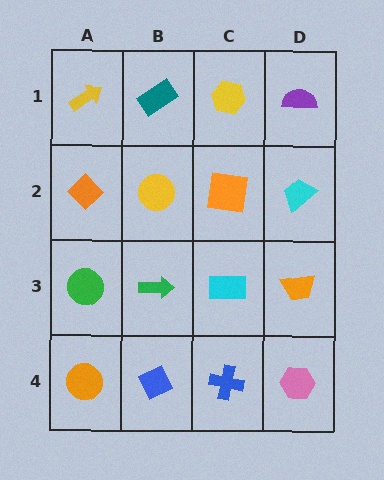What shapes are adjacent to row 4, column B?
A green arrow (row 3, column B), an orange circle (row 4, column A), a blue cross (row 4, column C).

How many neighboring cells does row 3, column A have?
3.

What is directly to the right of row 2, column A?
A yellow circle.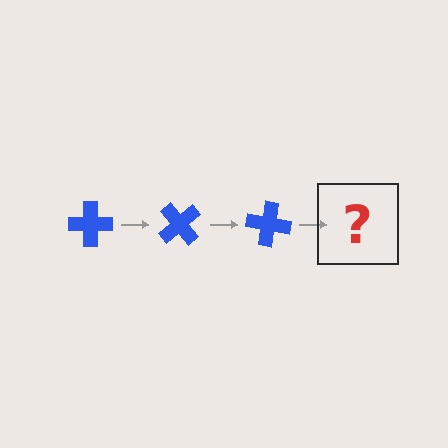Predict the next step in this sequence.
The next step is a blue cross rotated 150 degrees.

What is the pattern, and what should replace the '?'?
The pattern is that the cross rotates 50 degrees each step. The '?' should be a blue cross rotated 150 degrees.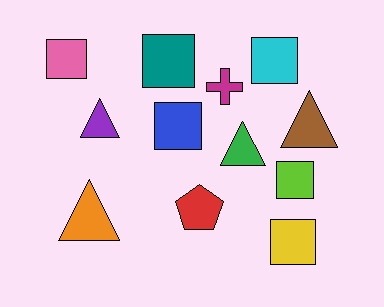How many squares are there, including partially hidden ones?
There are 6 squares.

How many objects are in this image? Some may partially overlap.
There are 12 objects.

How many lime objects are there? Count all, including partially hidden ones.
There is 1 lime object.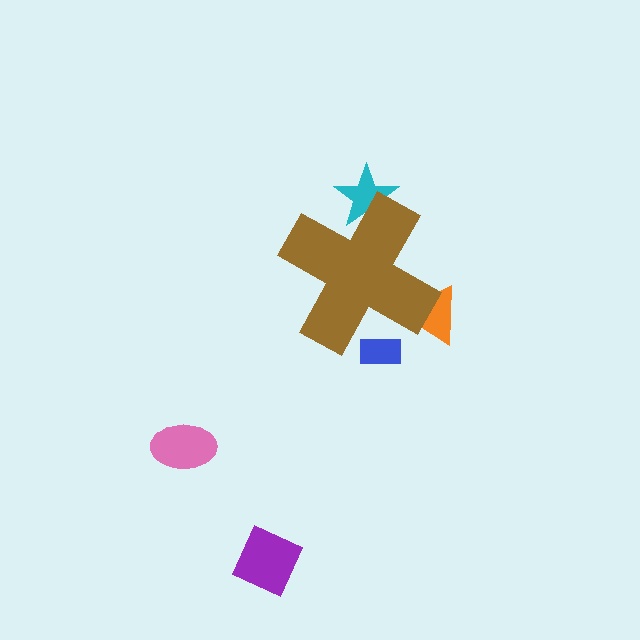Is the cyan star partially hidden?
Yes, the cyan star is partially hidden behind the brown cross.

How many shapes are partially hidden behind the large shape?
3 shapes are partially hidden.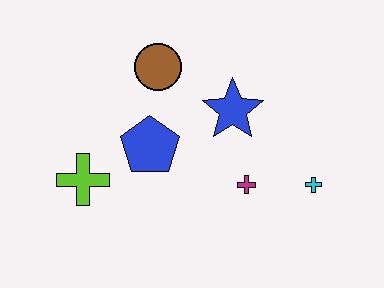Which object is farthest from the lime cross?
The cyan cross is farthest from the lime cross.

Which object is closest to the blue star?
The magenta cross is closest to the blue star.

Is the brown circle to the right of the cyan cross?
No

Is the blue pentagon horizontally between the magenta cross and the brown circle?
No